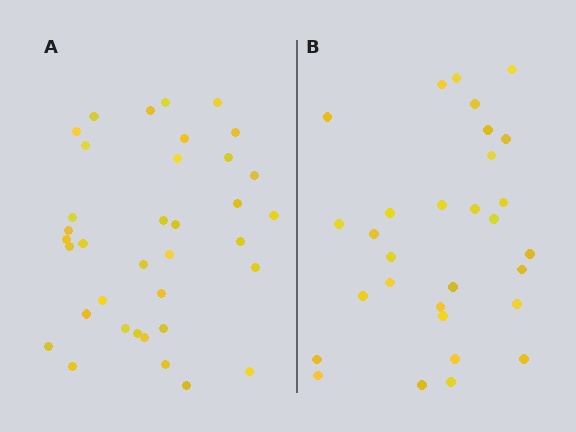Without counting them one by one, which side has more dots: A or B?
Region A (the left region) has more dots.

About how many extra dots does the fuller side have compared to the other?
Region A has about 6 more dots than region B.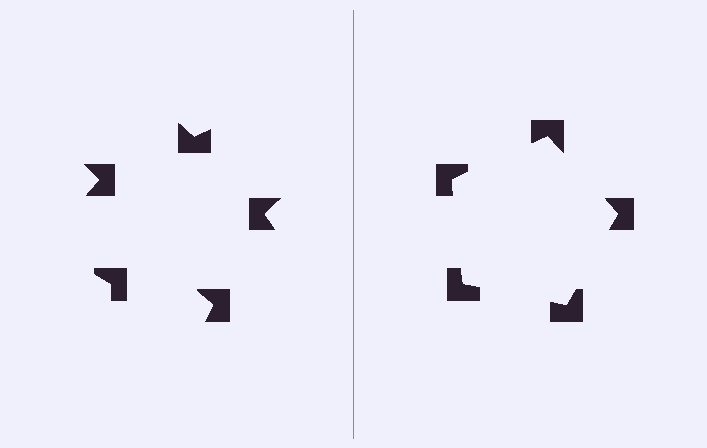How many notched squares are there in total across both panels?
10 — 5 on each side.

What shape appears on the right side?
An illusory pentagon.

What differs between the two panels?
The notched squares are positioned identically on both sides; only the wedge orientations differ. On the right they align to a pentagon; on the left they are misaligned.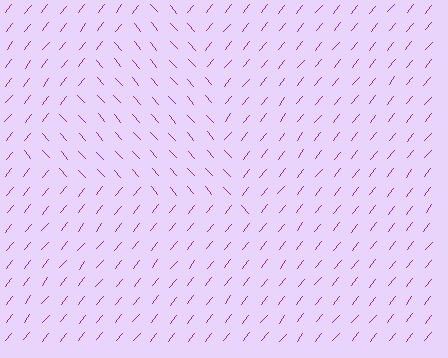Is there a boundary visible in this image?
Yes, there is a texture boundary formed by a change in line orientation.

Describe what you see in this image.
The image is filled with small purple line segments. A triangle region in the image has lines oriented differently from the surrounding lines, creating a visible texture boundary.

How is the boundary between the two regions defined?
The boundary is defined purely by a change in line orientation (approximately 80 degrees difference). All lines are the same color and thickness.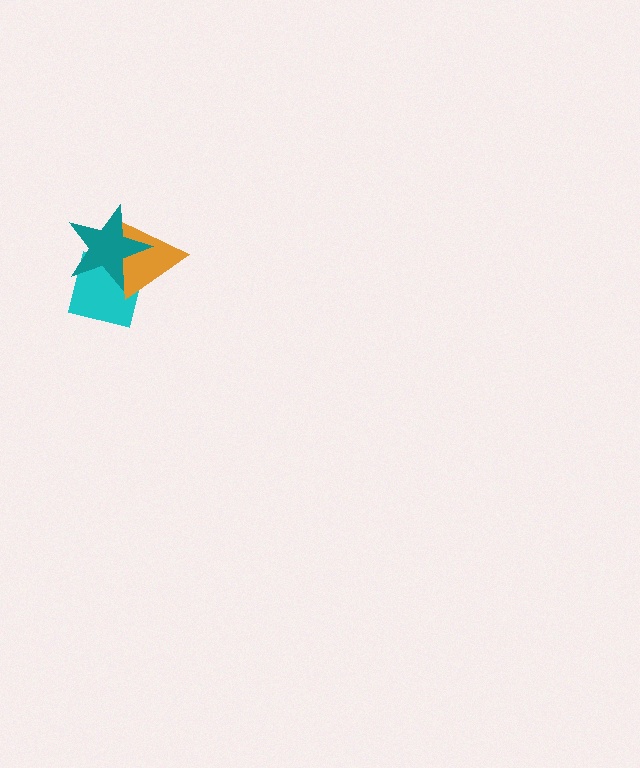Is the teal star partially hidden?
No, no other shape covers it.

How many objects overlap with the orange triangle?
2 objects overlap with the orange triangle.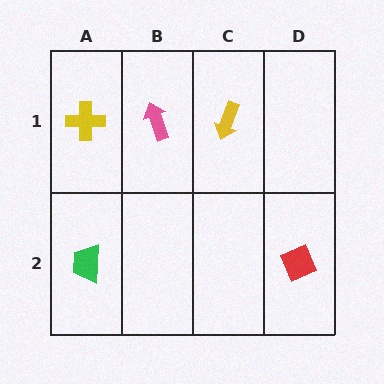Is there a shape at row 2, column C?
No, that cell is empty.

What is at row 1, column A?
A yellow cross.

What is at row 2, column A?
A green trapezoid.